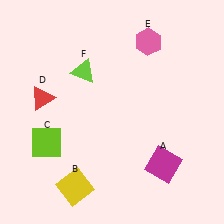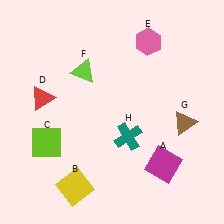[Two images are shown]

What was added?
A brown triangle (G), a teal cross (H) were added in Image 2.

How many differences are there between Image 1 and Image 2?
There are 2 differences between the two images.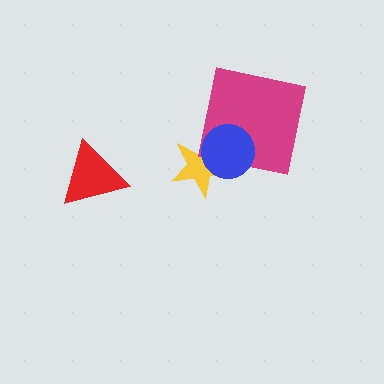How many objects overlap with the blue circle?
2 objects overlap with the blue circle.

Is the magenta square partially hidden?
Yes, it is partially covered by another shape.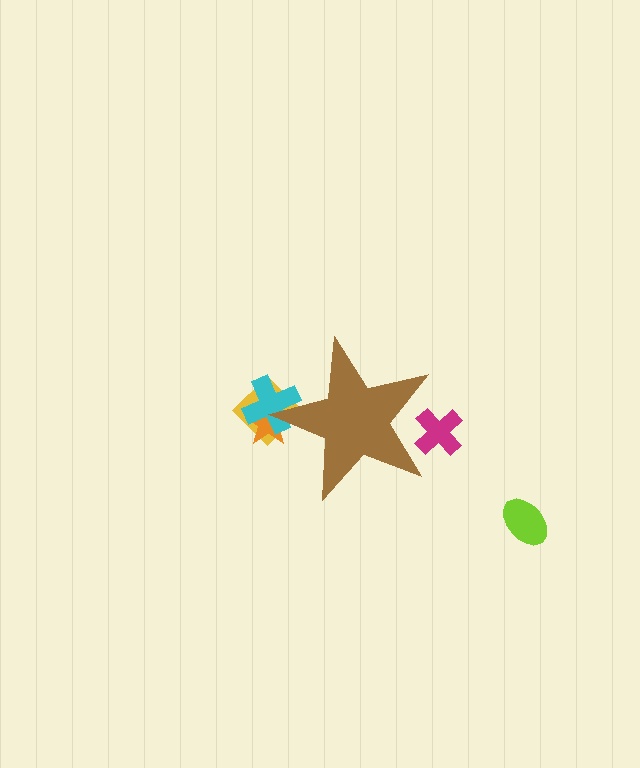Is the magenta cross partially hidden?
Yes, the magenta cross is partially hidden behind the brown star.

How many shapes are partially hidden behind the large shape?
4 shapes are partially hidden.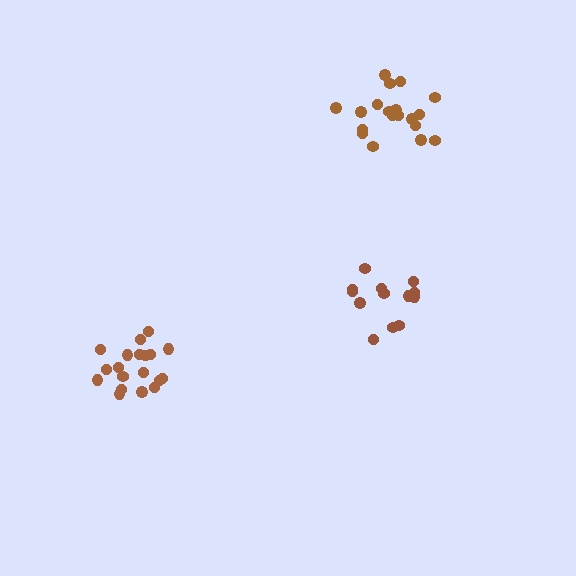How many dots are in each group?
Group 1: 19 dots, Group 2: 13 dots, Group 3: 19 dots (51 total).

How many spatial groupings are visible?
There are 3 spatial groupings.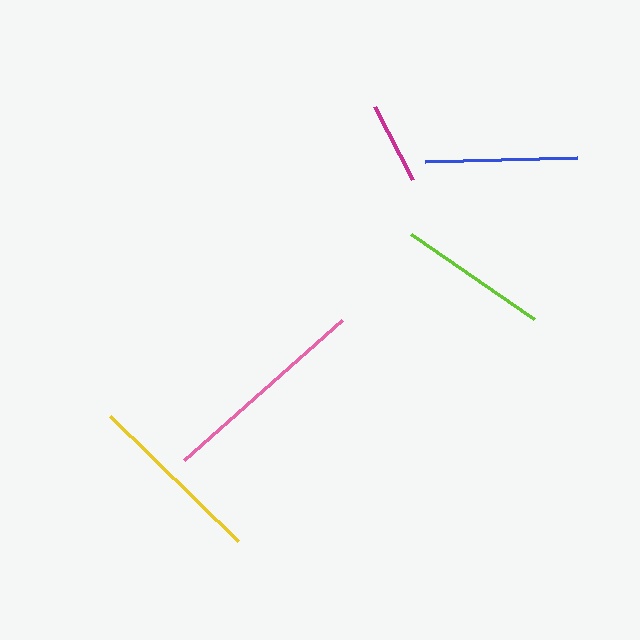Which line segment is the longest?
The pink line is the longest at approximately 211 pixels.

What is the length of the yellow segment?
The yellow segment is approximately 179 pixels long.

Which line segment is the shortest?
The magenta line is the shortest at approximately 83 pixels.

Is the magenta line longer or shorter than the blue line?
The blue line is longer than the magenta line.